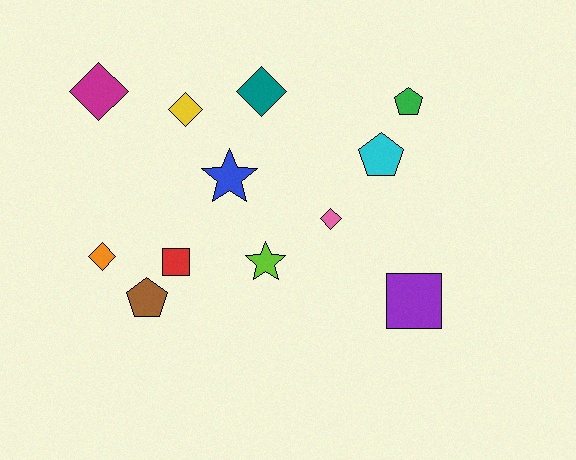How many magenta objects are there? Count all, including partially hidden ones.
There is 1 magenta object.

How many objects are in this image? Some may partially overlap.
There are 12 objects.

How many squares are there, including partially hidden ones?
There are 2 squares.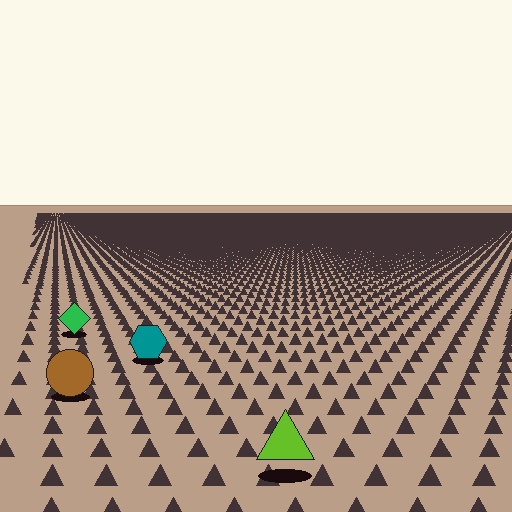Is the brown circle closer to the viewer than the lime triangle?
No. The lime triangle is closer — you can tell from the texture gradient: the ground texture is coarser near it.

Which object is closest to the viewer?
The lime triangle is closest. The texture marks near it are larger and more spread out.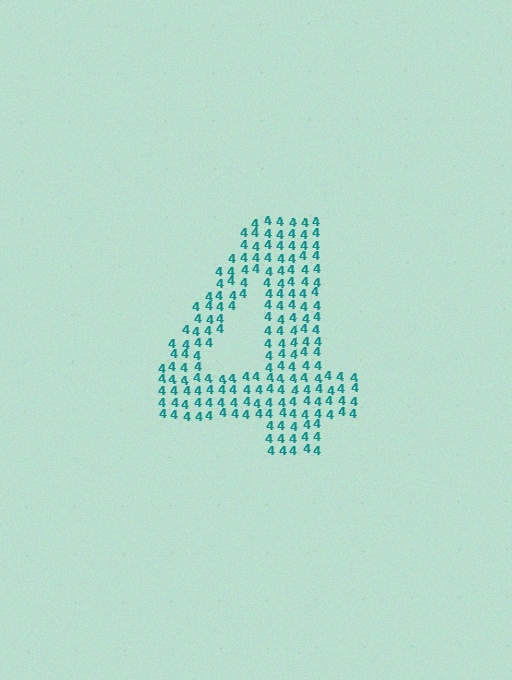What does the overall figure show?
The overall figure shows the digit 4.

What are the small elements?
The small elements are digit 4's.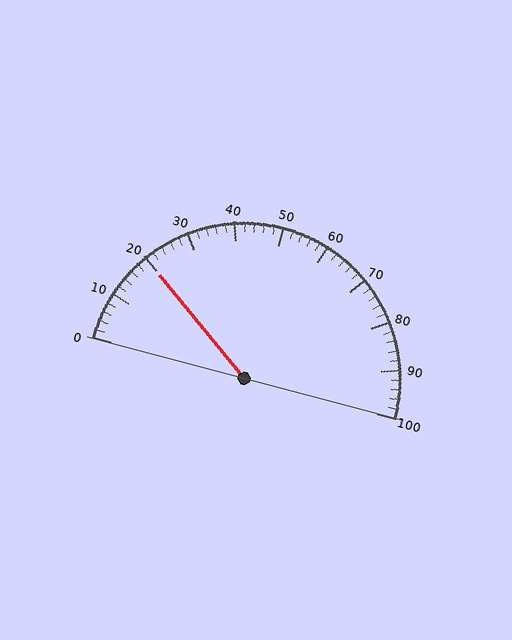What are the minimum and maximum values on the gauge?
The gauge ranges from 0 to 100.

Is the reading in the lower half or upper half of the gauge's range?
The reading is in the lower half of the range (0 to 100).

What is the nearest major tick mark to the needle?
The nearest major tick mark is 20.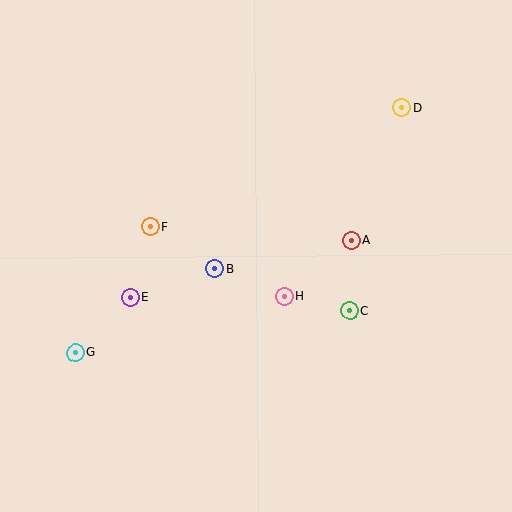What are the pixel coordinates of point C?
Point C is at (350, 311).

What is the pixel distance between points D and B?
The distance between D and B is 247 pixels.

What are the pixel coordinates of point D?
Point D is at (401, 107).